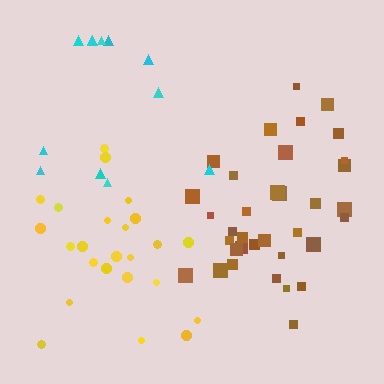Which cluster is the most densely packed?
Brown.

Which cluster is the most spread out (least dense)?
Cyan.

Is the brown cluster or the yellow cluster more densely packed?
Brown.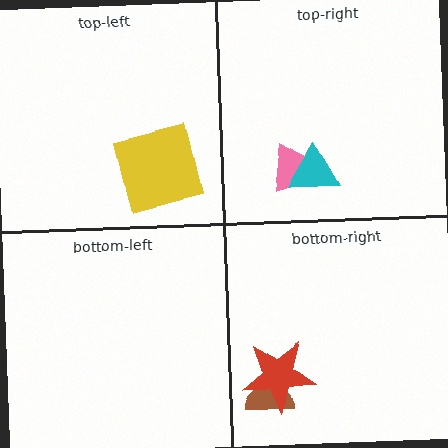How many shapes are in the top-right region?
2.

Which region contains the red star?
The bottom-right region.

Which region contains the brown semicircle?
The bottom-right region.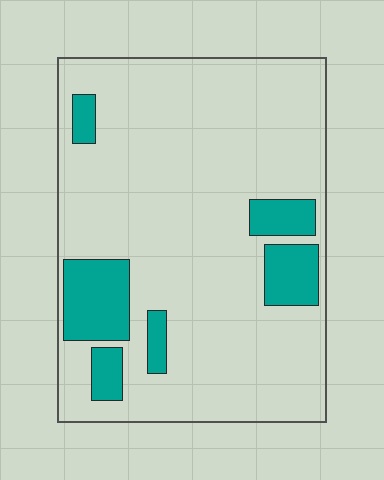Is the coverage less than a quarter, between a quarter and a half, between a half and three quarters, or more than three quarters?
Less than a quarter.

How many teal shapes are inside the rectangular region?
6.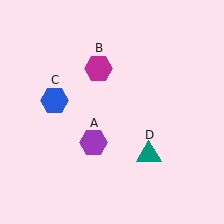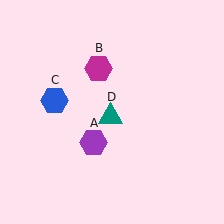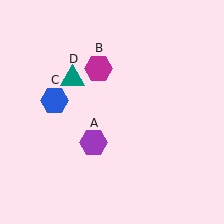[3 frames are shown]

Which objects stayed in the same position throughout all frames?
Purple hexagon (object A) and magenta hexagon (object B) and blue hexagon (object C) remained stationary.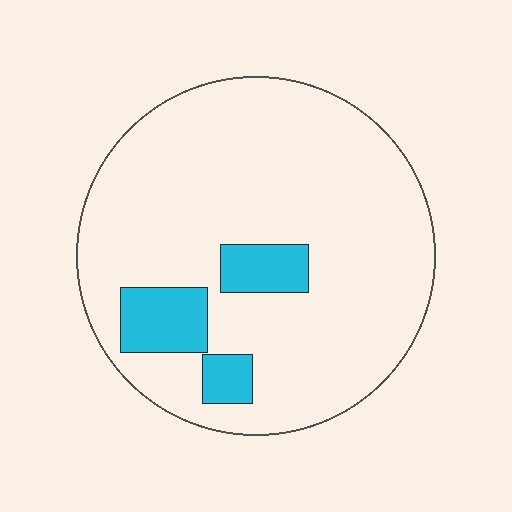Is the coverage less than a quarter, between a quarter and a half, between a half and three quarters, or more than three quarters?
Less than a quarter.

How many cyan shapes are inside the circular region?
3.